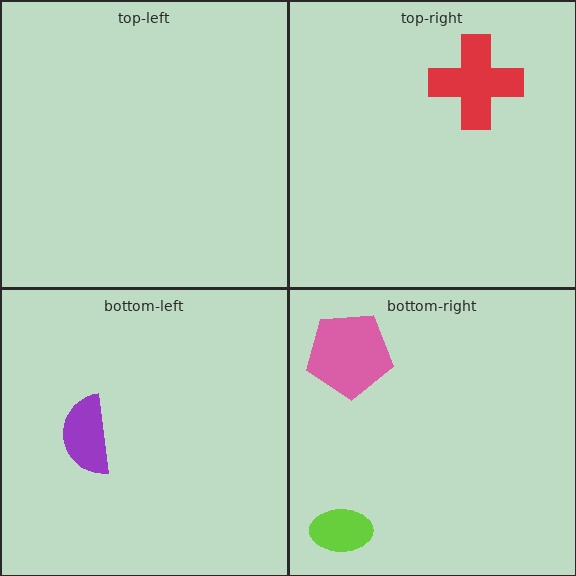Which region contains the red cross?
The top-right region.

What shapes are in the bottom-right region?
The pink pentagon, the lime ellipse.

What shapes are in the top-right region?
The red cross.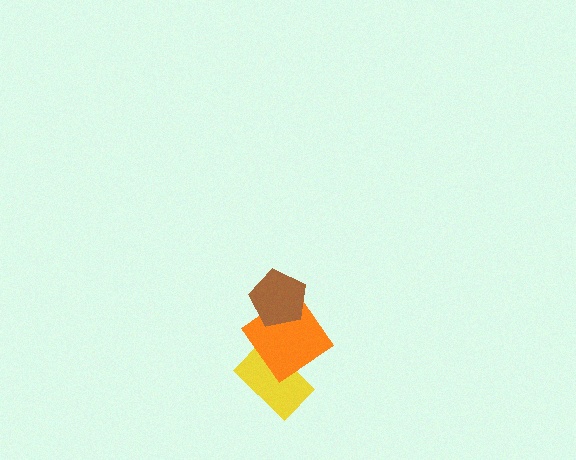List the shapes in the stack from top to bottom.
From top to bottom: the brown pentagon, the orange diamond, the yellow rectangle.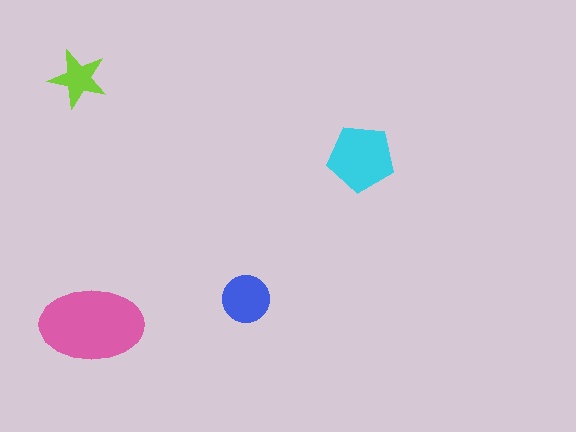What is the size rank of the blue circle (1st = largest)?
3rd.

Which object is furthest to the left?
The lime star is leftmost.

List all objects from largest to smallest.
The pink ellipse, the cyan pentagon, the blue circle, the lime star.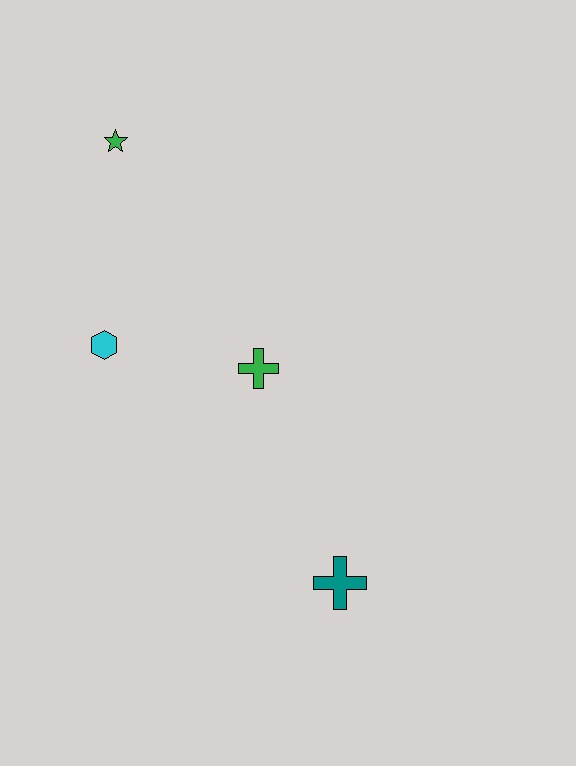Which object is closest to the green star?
The cyan hexagon is closest to the green star.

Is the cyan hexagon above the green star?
No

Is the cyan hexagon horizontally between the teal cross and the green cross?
No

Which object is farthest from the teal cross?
The green star is farthest from the teal cross.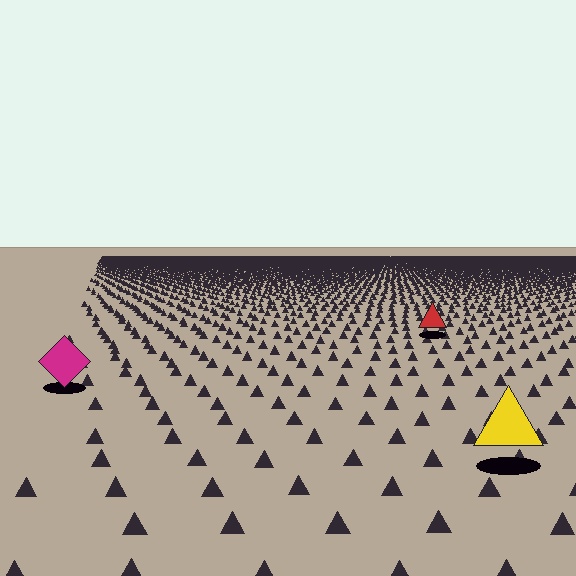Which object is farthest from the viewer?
The red triangle is farthest from the viewer. It appears smaller and the ground texture around it is denser.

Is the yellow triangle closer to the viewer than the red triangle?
Yes. The yellow triangle is closer — you can tell from the texture gradient: the ground texture is coarser near it.